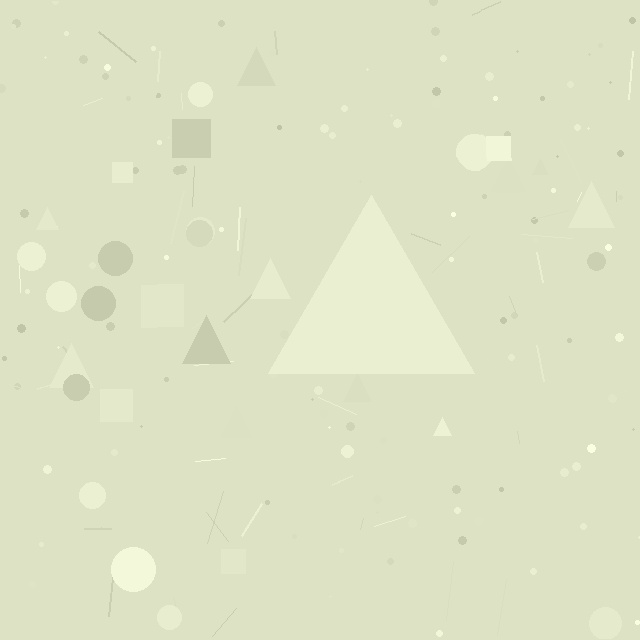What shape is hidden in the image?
A triangle is hidden in the image.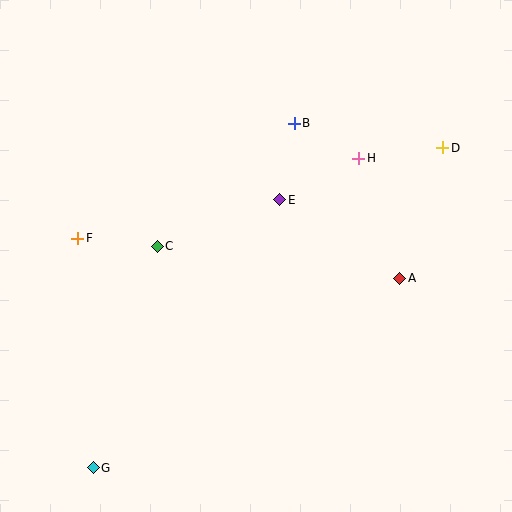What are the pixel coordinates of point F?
Point F is at (78, 238).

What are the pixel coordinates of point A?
Point A is at (399, 278).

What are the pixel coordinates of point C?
Point C is at (157, 246).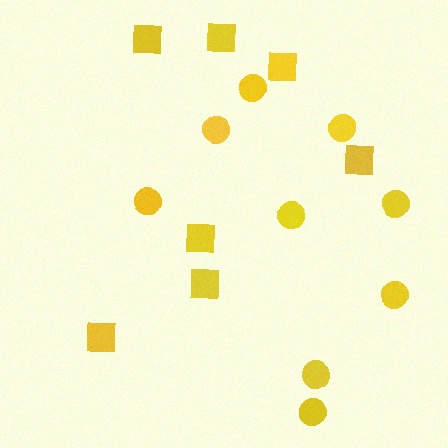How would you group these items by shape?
There are 2 groups: one group of circles (9) and one group of squares (7).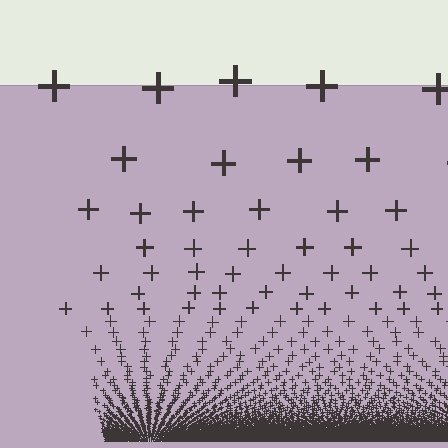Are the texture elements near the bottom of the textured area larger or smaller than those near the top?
Smaller. The gradient is inverted — elements near the bottom are smaller and denser.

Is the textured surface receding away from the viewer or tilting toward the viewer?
The surface appears to tilt toward the viewer. Texture elements get larger and sparser toward the top.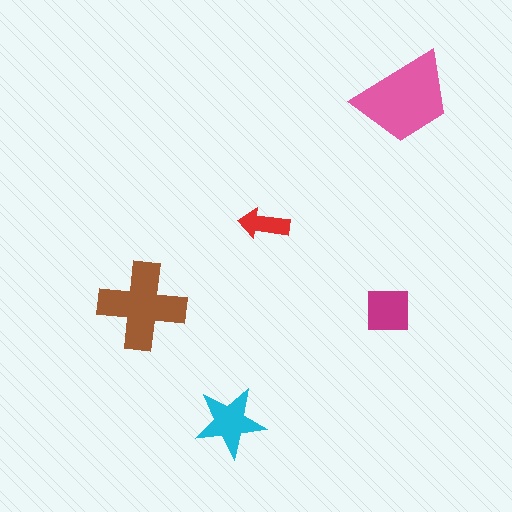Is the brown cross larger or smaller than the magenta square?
Larger.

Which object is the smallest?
The red arrow.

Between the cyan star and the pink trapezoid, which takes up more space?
The pink trapezoid.